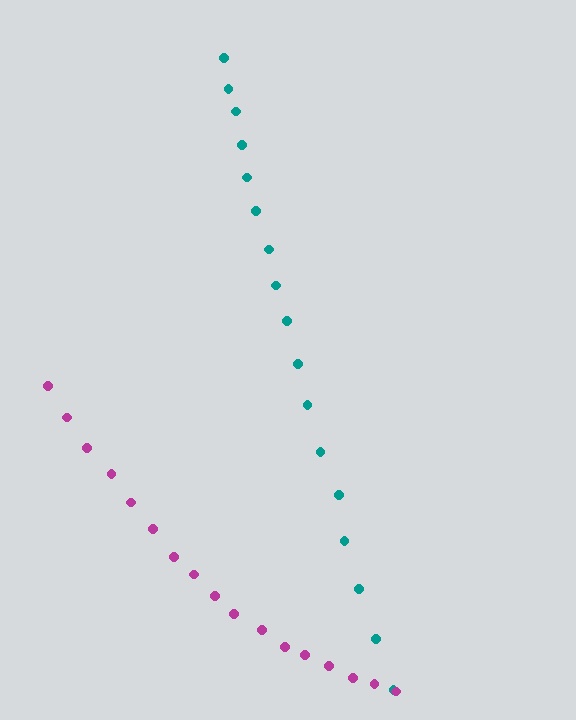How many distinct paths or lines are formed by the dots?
There are 2 distinct paths.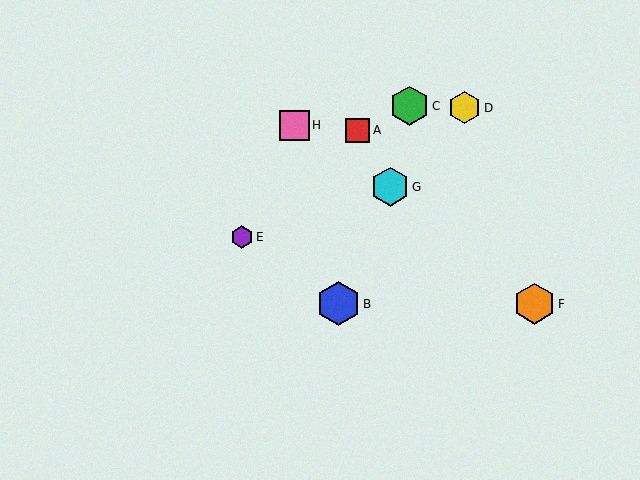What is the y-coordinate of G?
Object G is at y≈187.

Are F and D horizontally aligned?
No, F is at y≈304 and D is at y≈108.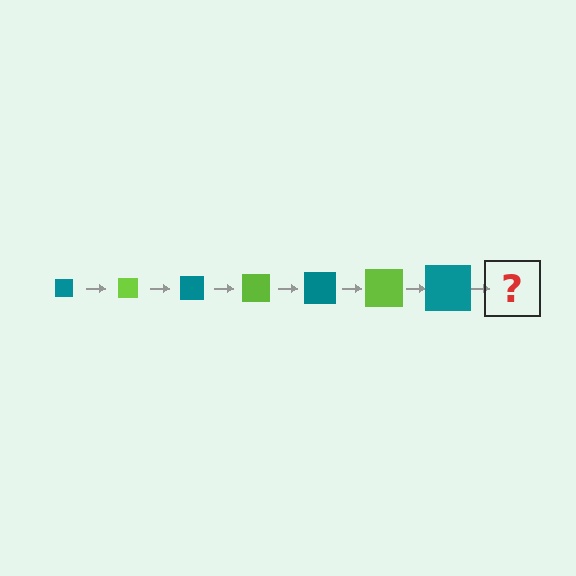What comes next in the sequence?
The next element should be a lime square, larger than the previous one.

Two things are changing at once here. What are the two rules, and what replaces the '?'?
The two rules are that the square grows larger each step and the color cycles through teal and lime. The '?' should be a lime square, larger than the previous one.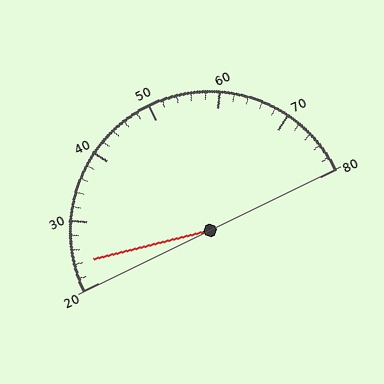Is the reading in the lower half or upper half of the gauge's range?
The reading is in the lower half of the range (20 to 80).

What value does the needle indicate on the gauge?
The needle indicates approximately 24.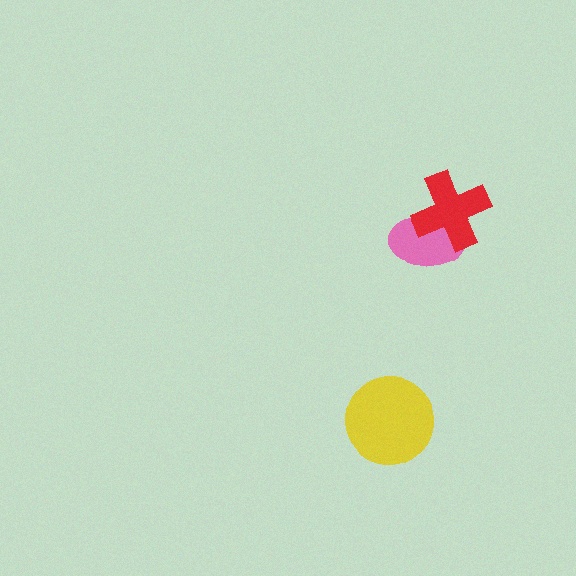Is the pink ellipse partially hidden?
Yes, it is partially covered by another shape.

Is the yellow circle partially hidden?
No, no other shape covers it.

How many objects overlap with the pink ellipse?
1 object overlaps with the pink ellipse.